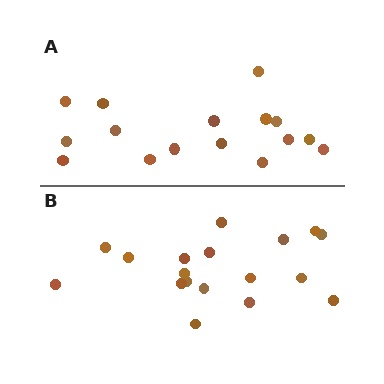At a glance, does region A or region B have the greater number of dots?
Region B (the bottom region) has more dots.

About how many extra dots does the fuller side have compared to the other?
Region B has just a few more — roughly 2 or 3 more dots than region A.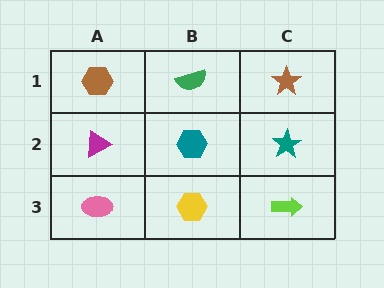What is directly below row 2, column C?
A lime arrow.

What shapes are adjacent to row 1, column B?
A teal hexagon (row 2, column B), a brown hexagon (row 1, column A), a brown star (row 1, column C).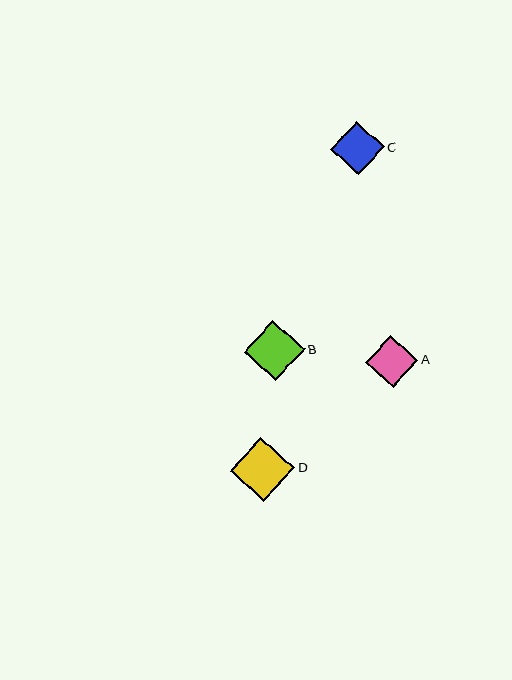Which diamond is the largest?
Diamond D is the largest with a size of approximately 64 pixels.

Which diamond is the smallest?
Diamond A is the smallest with a size of approximately 52 pixels.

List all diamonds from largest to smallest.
From largest to smallest: D, B, C, A.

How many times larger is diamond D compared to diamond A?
Diamond D is approximately 1.2 times the size of diamond A.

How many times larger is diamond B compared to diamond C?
Diamond B is approximately 1.1 times the size of diamond C.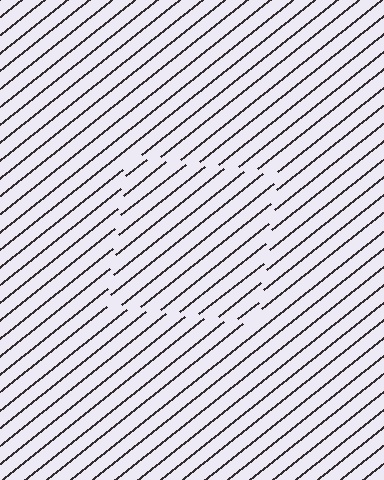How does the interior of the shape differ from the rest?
The interior of the shape contains the same grating, shifted by half a period — the contour is defined by the phase discontinuity where line-ends from the inner and outer gratings abut.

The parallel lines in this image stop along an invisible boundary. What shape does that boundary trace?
An illusory square. The interior of the shape contains the same grating, shifted by half a period — the contour is defined by the phase discontinuity where line-ends from the inner and outer gratings abut.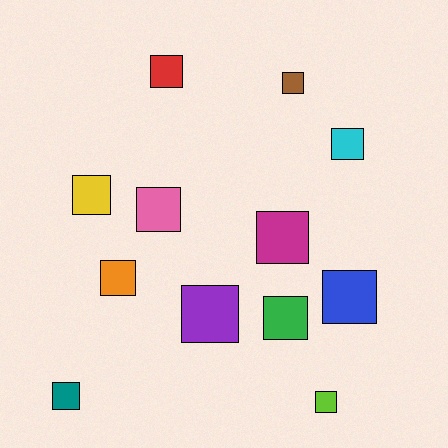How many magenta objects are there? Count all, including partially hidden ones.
There is 1 magenta object.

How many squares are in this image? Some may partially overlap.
There are 12 squares.